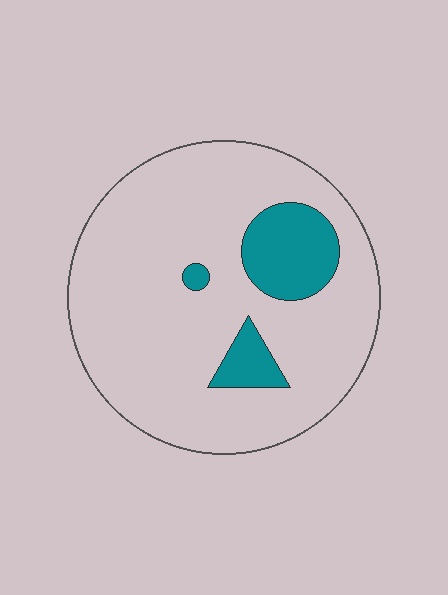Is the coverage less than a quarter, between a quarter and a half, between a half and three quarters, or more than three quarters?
Less than a quarter.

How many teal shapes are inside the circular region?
3.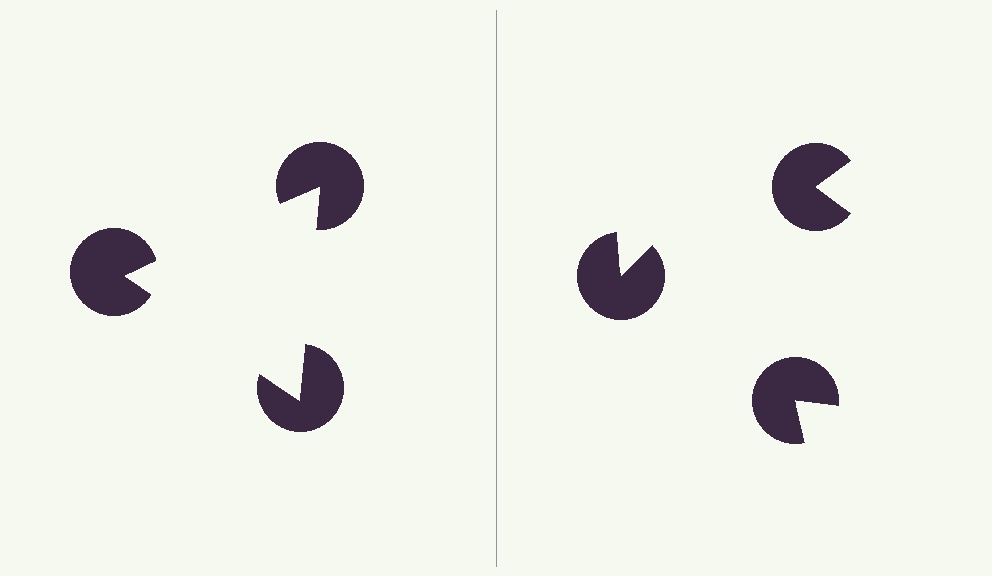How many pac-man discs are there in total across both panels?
6 — 3 on each side.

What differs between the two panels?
The pac-man discs are positioned identically on both sides; only the wedge orientations differ. On the left they align to a triangle; on the right they are misaligned.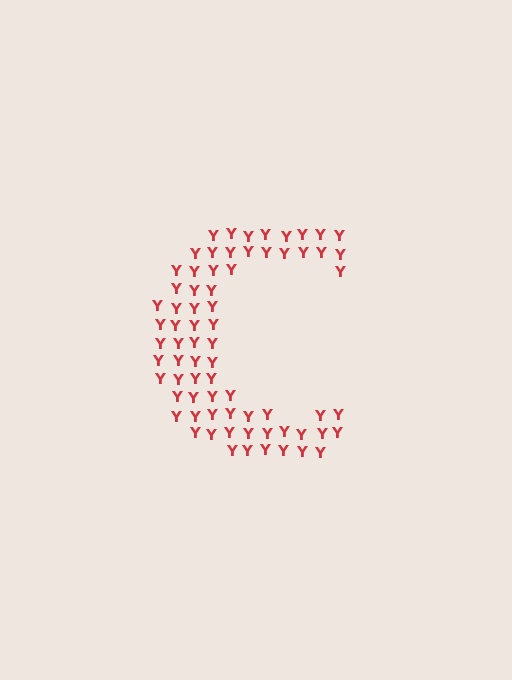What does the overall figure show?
The overall figure shows the letter C.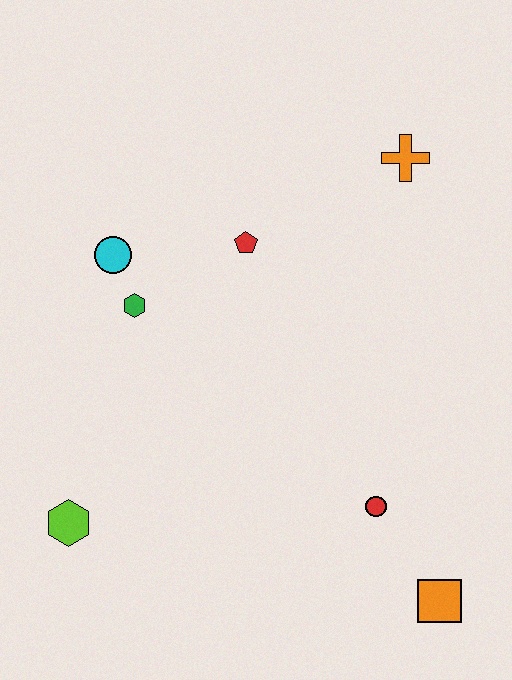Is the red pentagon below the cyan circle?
No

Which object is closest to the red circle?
The orange square is closest to the red circle.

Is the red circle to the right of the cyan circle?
Yes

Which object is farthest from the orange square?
The cyan circle is farthest from the orange square.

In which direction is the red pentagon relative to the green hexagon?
The red pentagon is to the right of the green hexagon.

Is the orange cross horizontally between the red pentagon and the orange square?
Yes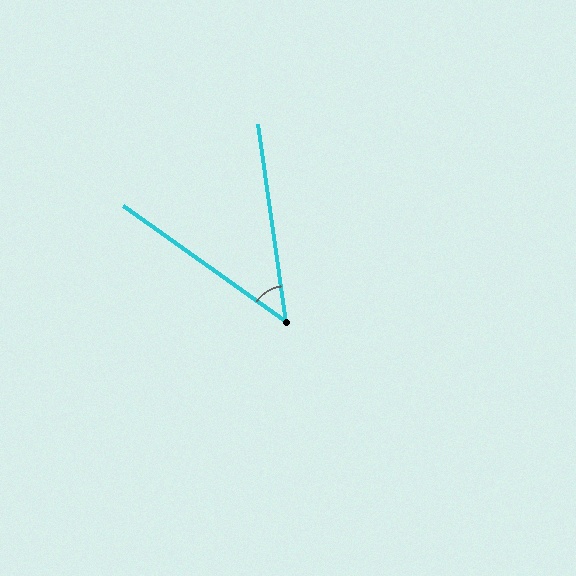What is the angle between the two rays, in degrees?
Approximately 47 degrees.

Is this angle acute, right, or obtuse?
It is acute.